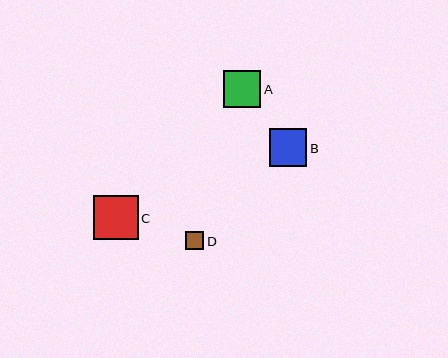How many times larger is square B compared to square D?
Square B is approximately 2.1 times the size of square D.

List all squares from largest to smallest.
From largest to smallest: C, B, A, D.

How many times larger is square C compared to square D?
Square C is approximately 2.4 times the size of square D.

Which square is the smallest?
Square D is the smallest with a size of approximately 18 pixels.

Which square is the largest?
Square C is the largest with a size of approximately 44 pixels.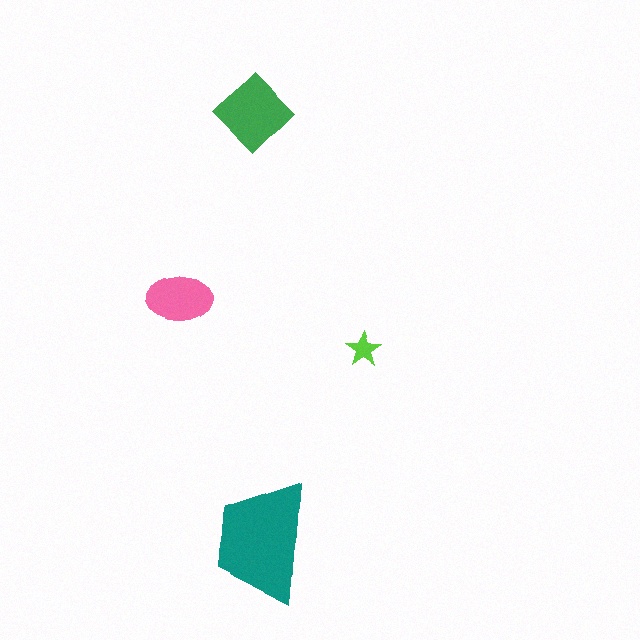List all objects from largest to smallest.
The teal trapezoid, the green diamond, the pink ellipse, the lime star.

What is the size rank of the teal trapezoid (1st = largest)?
1st.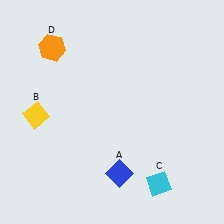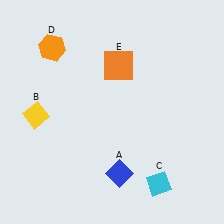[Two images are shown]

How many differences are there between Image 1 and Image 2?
There is 1 difference between the two images.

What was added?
An orange square (E) was added in Image 2.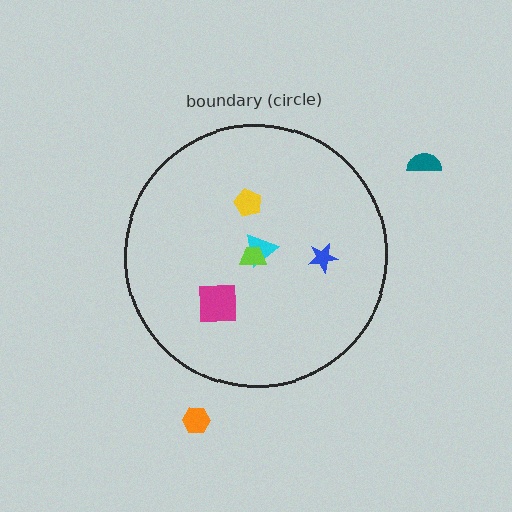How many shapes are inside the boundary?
5 inside, 2 outside.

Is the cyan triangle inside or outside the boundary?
Inside.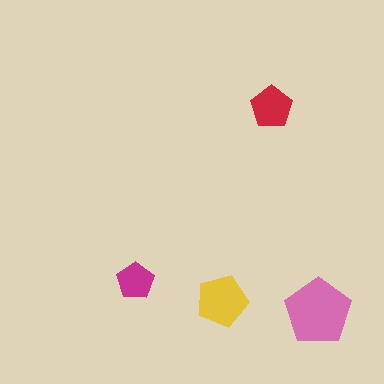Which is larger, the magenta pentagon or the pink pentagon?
The pink one.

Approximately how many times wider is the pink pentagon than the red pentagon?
About 1.5 times wider.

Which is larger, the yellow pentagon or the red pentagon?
The yellow one.